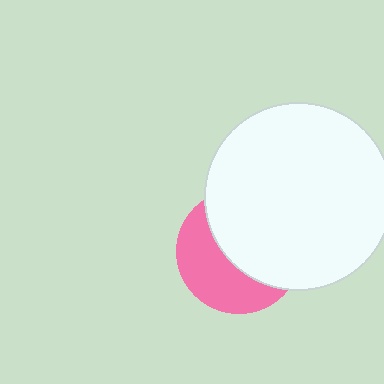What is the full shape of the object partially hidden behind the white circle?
The partially hidden object is a pink circle.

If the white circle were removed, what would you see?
You would see the complete pink circle.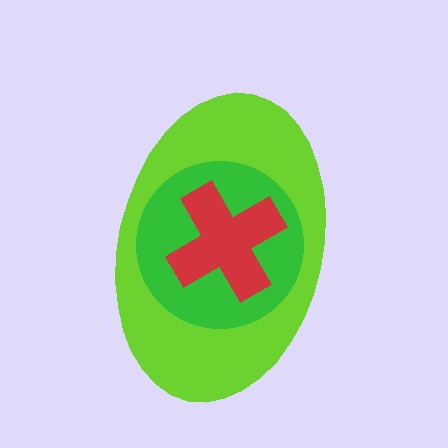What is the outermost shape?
The lime ellipse.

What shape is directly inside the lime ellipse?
The green circle.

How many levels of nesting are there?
3.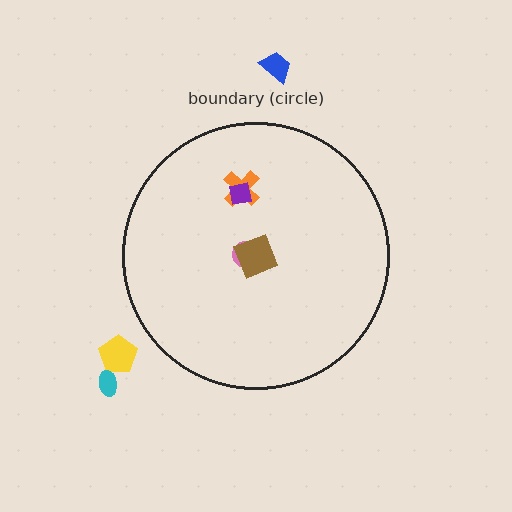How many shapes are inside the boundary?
4 inside, 3 outside.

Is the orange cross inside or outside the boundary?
Inside.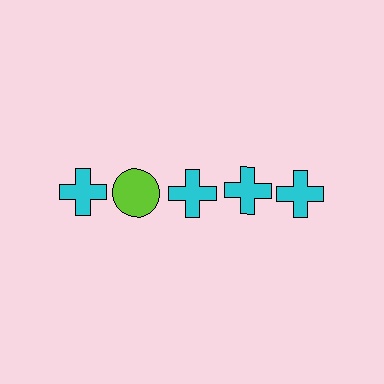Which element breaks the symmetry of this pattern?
The lime circle in the top row, second from left column breaks the symmetry. All other shapes are cyan crosses.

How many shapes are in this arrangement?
There are 5 shapes arranged in a grid pattern.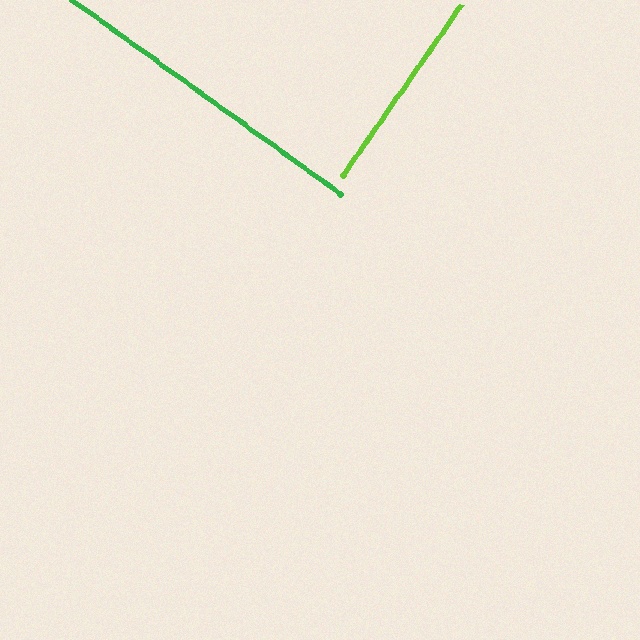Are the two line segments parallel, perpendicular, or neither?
Perpendicular — they meet at approximately 89°.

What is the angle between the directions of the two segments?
Approximately 89 degrees.